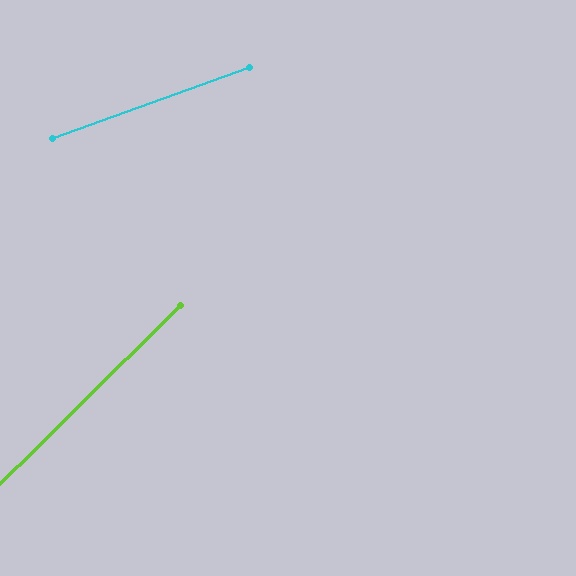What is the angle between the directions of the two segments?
Approximately 25 degrees.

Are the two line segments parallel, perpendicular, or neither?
Neither parallel nor perpendicular — they differ by about 25°.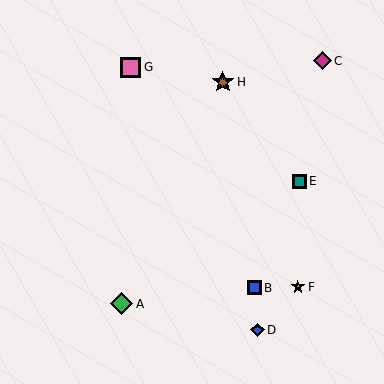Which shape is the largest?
The green diamond (labeled A) is the largest.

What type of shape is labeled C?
Shape C is a magenta diamond.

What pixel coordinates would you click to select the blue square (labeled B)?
Click at (254, 288) to select the blue square B.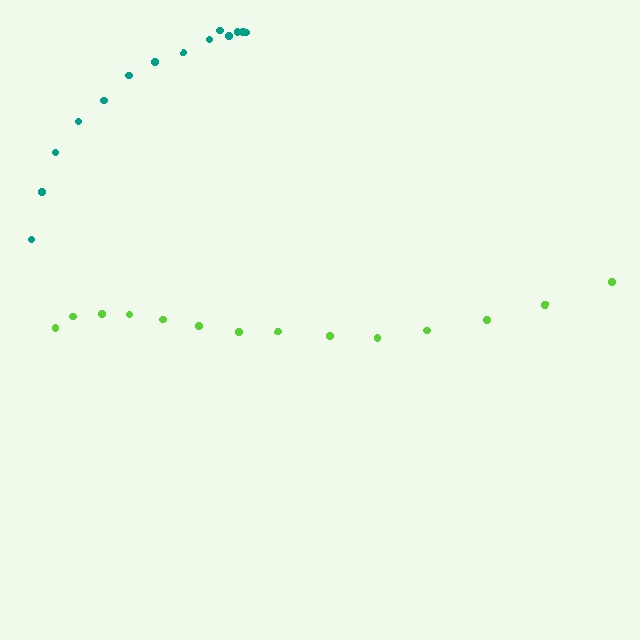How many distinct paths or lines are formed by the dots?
There are 2 distinct paths.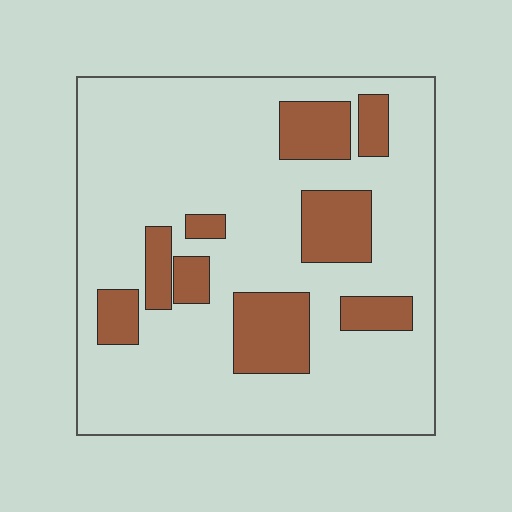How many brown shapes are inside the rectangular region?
9.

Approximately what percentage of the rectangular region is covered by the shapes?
Approximately 20%.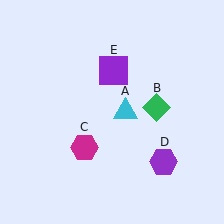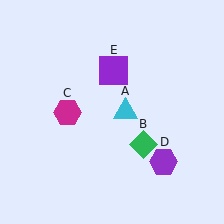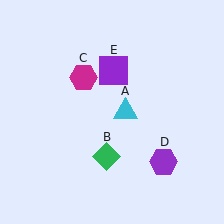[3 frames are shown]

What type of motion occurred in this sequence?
The green diamond (object B), magenta hexagon (object C) rotated clockwise around the center of the scene.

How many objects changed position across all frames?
2 objects changed position: green diamond (object B), magenta hexagon (object C).